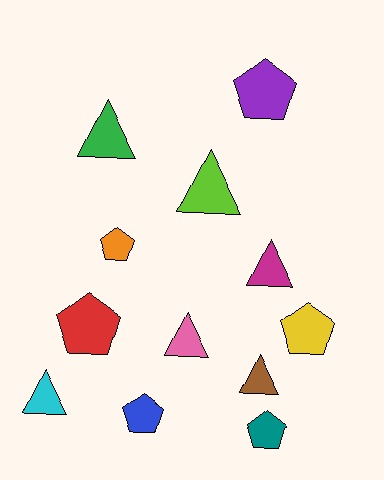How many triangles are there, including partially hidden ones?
There are 6 triangles.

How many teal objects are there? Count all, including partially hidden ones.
There is 1 teal object.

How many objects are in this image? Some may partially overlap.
There are 12 objects.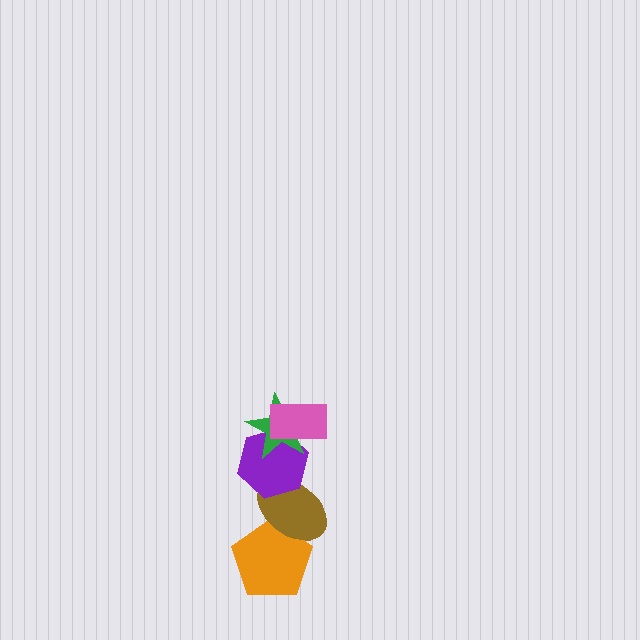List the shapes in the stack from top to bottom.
From top to bottom: the pink rectangle, the green star, the purple hexagon, the brown ellipse, the orange pentagon.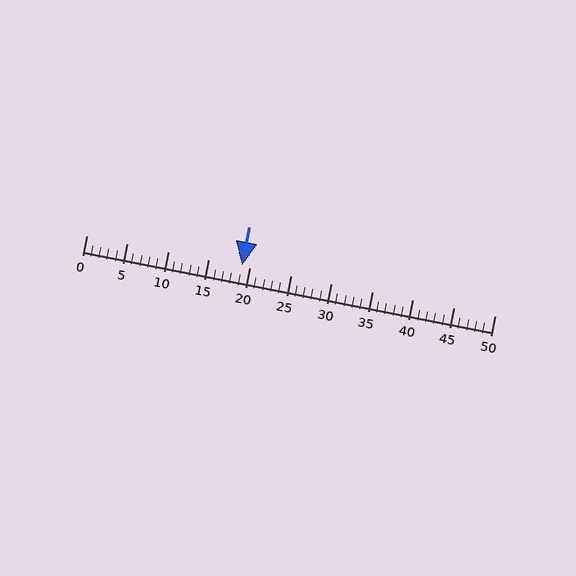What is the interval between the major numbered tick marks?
The major tick marks are spaced 5 units apart.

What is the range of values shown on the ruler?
The ruler shows values from 0 to 50.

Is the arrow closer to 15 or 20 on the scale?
The arrow is closer to 20.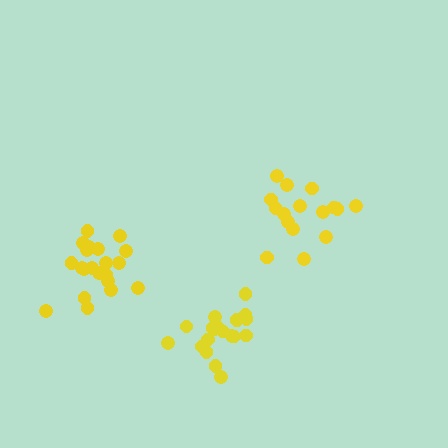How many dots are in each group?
Group 1: 16 dots, Group 2: 21 dots, Group 3: 20 dots (57 total).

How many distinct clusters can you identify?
There are 3 distinct clusters.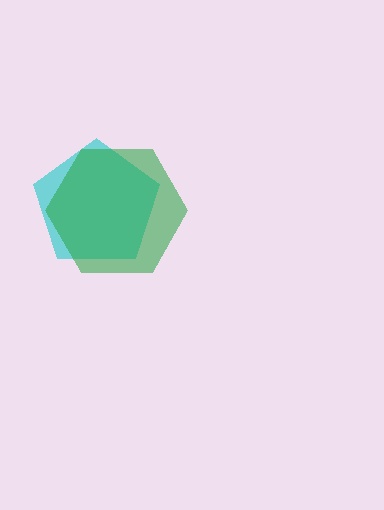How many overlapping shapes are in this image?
There are 2 overlapping shapes in the image.